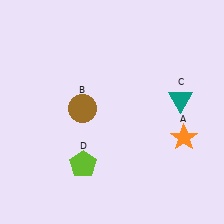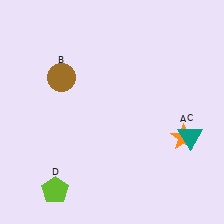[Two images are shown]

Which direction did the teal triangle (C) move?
The teal triangle (C) moved down.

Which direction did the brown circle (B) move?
The brown circle (B) moved up.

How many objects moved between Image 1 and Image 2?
3 objects moved between the two images.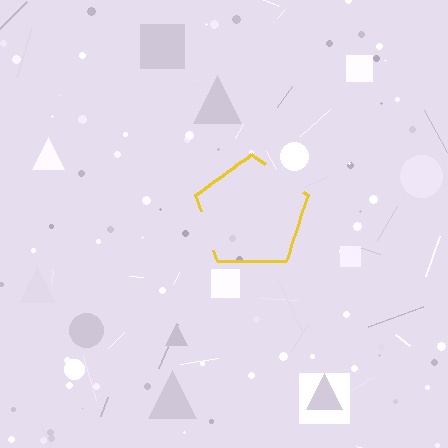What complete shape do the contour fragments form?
The contour fragments form a pentagon.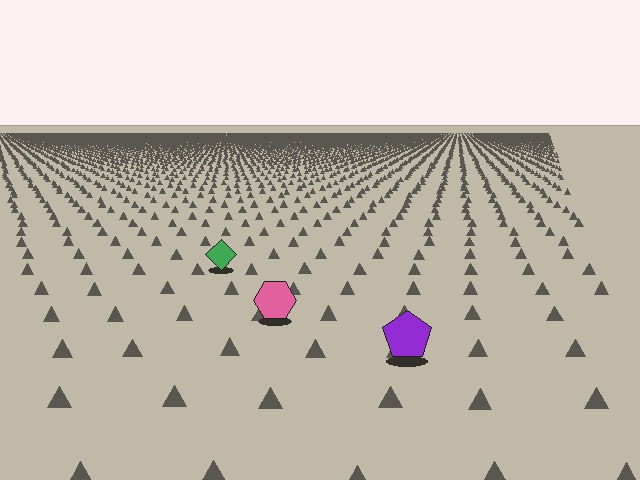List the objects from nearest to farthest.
From nearest to farthest: the purple pentagon, the pink hexagon, the green diamond.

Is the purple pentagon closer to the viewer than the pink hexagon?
Yes. The purple pentagon is closer — you can tell from the texture gradient: the ground texture is coarser near it.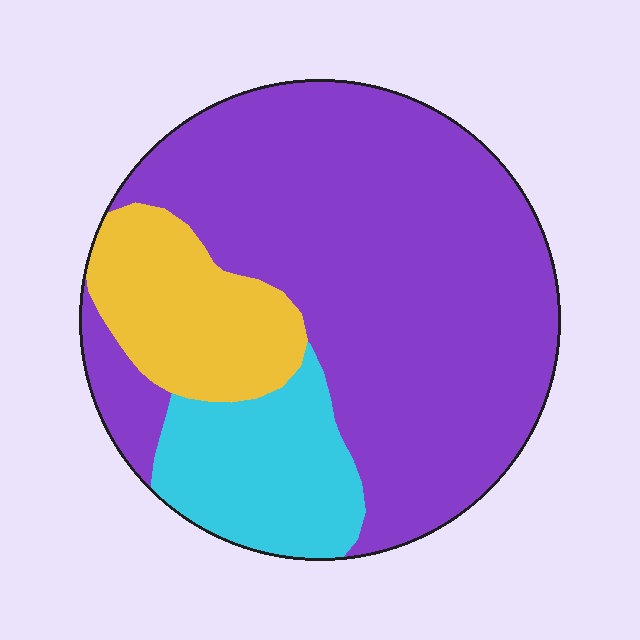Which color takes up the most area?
Purple, at roughly 70%.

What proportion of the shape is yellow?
Yellow covers around 15% of the shape.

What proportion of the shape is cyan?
Cyan covers 16% of the shape.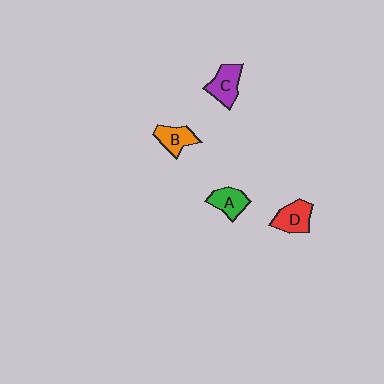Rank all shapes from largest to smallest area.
From largest to smallest: C (purple), D (red), A (green), B (orange).